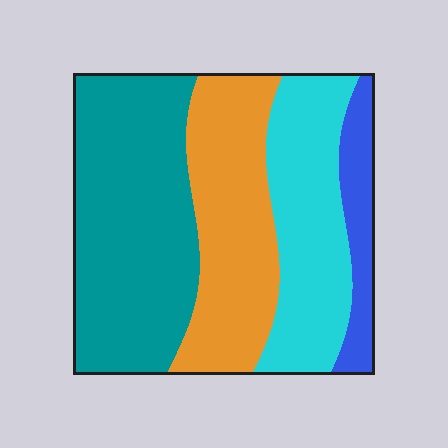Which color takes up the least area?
Blue, at roughly 10%.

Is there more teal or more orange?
Teal.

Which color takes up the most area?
Teal, at roughly 40%.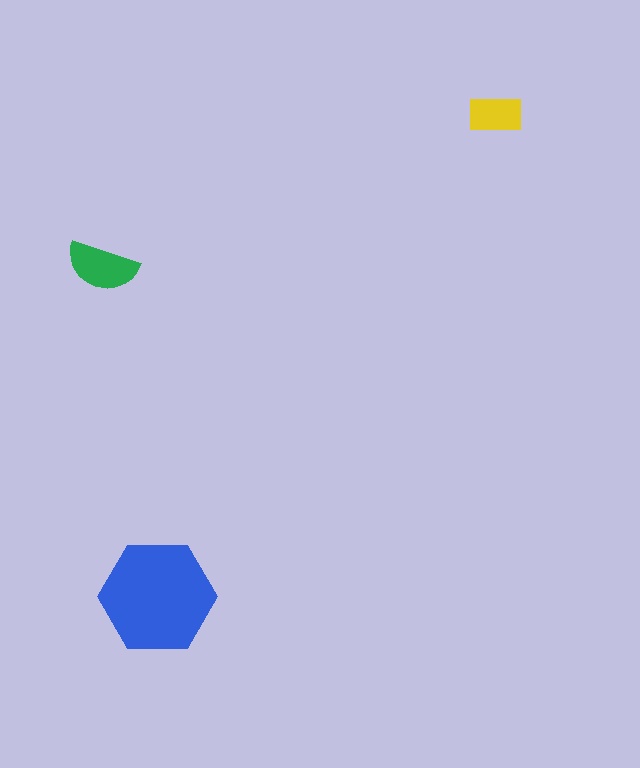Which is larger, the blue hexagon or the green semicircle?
The blue hexagon.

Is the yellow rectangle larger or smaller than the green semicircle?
Smaller.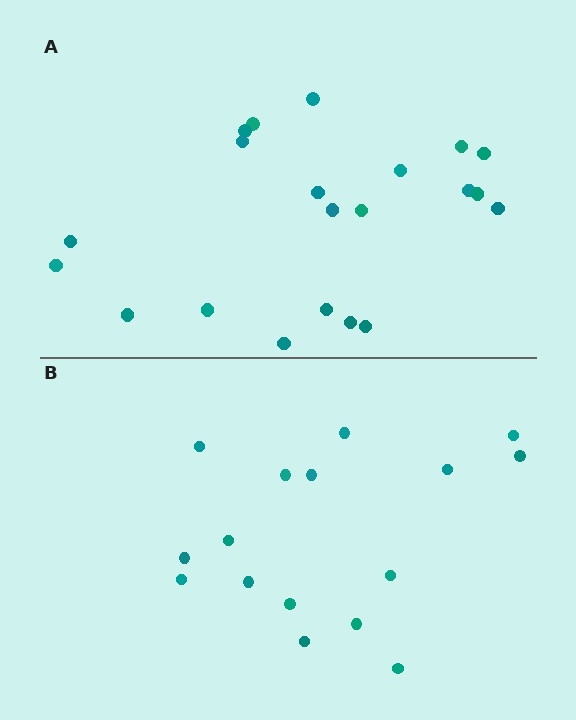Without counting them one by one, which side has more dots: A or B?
Region A (the top region) has more dots.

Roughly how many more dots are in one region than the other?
Region A has about 5 more dots than region B.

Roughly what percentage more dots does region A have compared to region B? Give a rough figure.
About 30% more.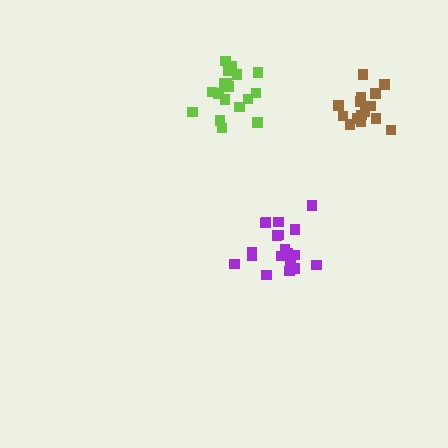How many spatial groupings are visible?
There are 3 spatial groupings.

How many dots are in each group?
Group 1: 19 dots, Group 2: 18 dots, Group 3: 15 dots (52 total).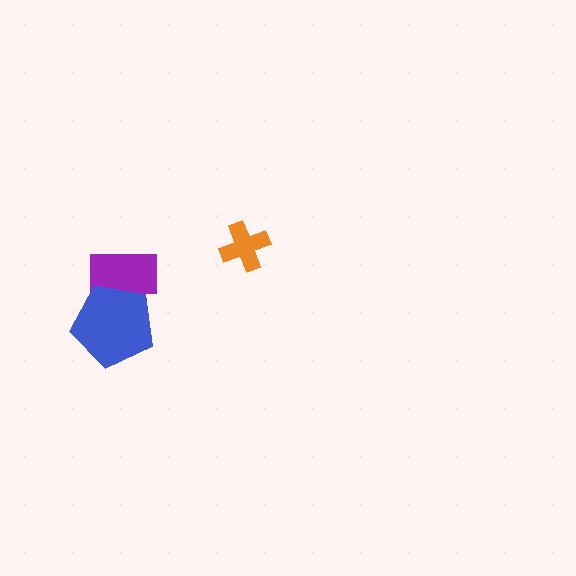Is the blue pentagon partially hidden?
No, no other shape covers it.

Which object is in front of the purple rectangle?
The blue pentagon is in front of the purple rectangle.